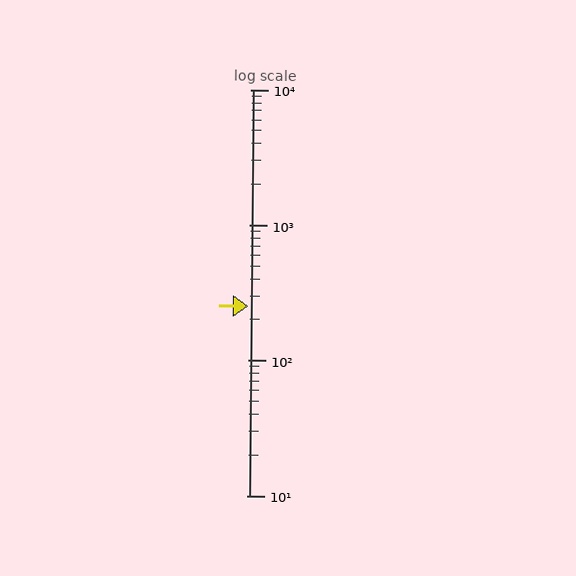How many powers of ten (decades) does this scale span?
The scale spans 3 decades, from 10 to 10000.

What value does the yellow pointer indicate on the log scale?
The pointer indicates approximately 250.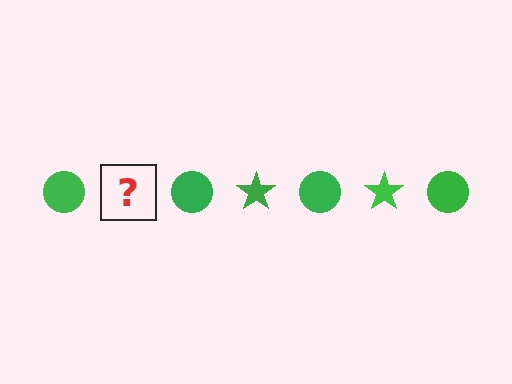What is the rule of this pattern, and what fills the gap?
The rule is that the pattern cycles through circle, star shapes in green. The gap should be filled with a green star.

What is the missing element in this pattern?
The missing element is a green star.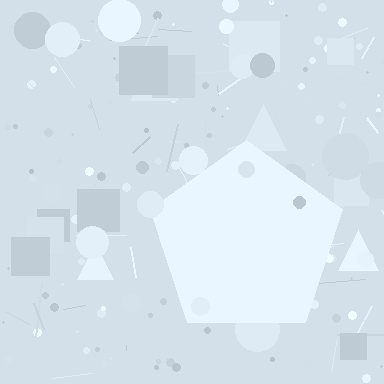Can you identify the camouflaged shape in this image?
The camouflaged shape is a pentagon.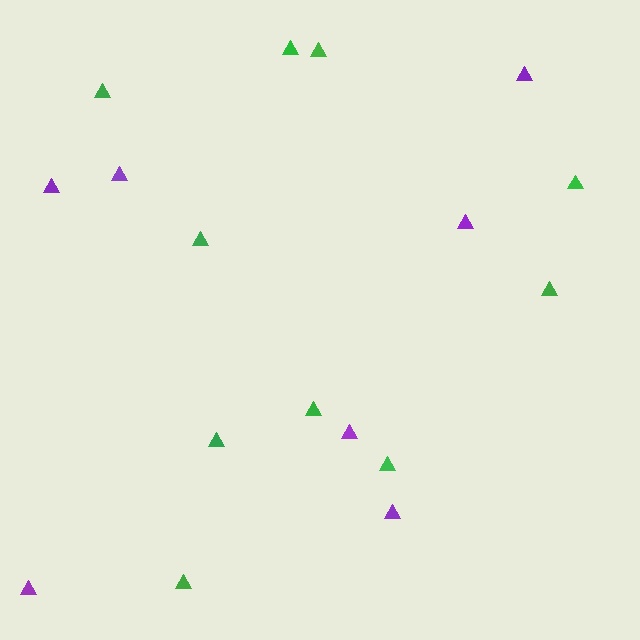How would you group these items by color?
There are 2 groups: one group of purple triangles (7) and one group of green triangles (10).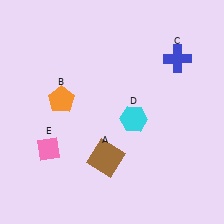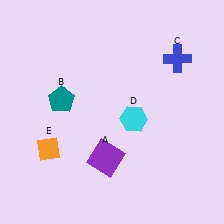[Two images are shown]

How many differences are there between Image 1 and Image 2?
There are 3 differences between the two images.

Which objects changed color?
A changed from brown to purple. B changed from orange to teal. E changed from pink to orange.